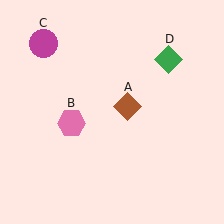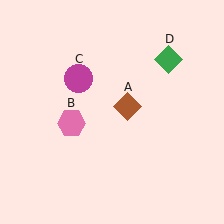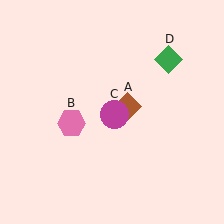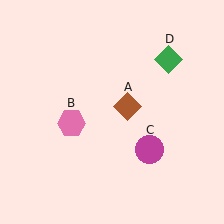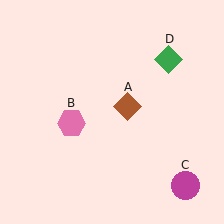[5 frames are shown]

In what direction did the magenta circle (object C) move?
The magenta circle (object C) moved down and to the right.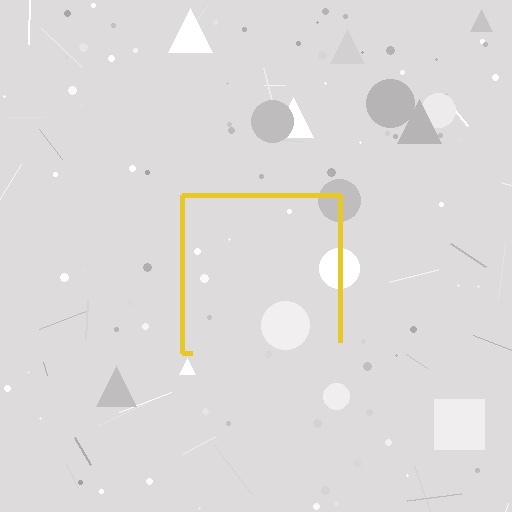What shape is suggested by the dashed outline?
The dashed outline suggests a square.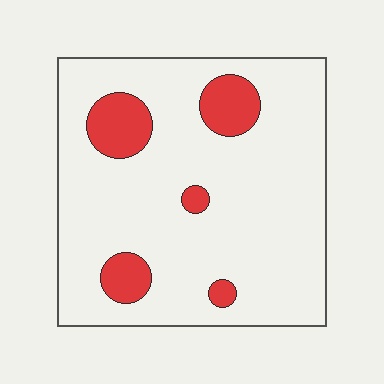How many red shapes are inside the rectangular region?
5.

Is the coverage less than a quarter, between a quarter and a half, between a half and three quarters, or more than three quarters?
Less than a quarter.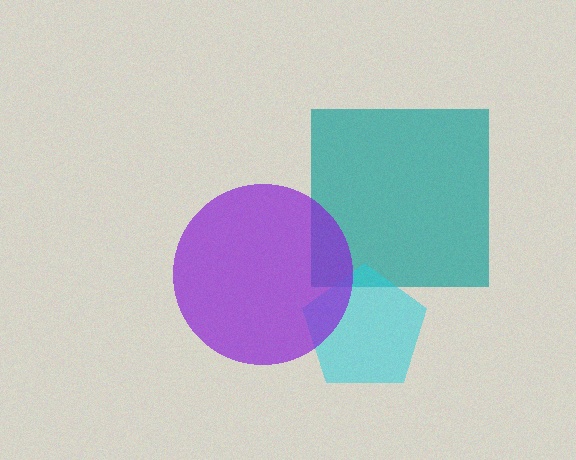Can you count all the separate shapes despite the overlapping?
Yes, there are 3 separate shapes.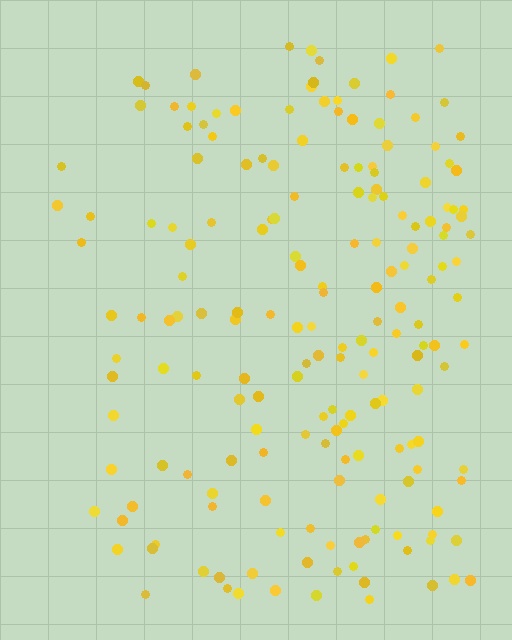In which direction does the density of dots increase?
From left to right, with the right side densest.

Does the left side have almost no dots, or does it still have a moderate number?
Still a moderate number, just noticeably fewer than the right.